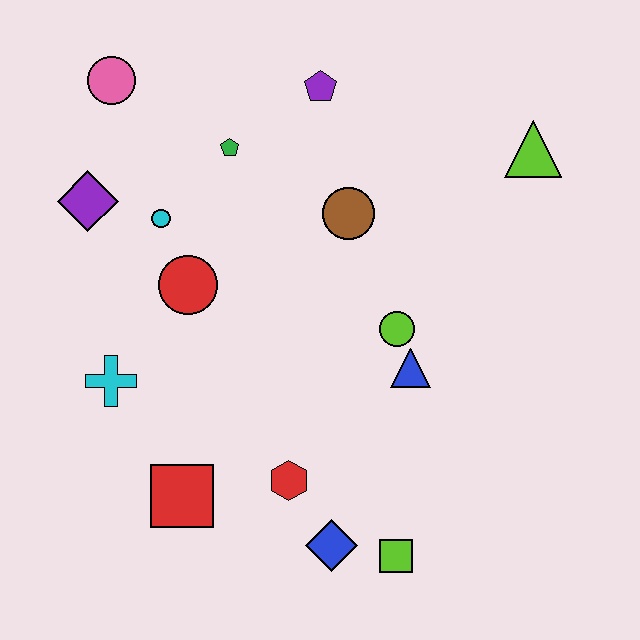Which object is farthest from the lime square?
The pink circle is farthest from the lime square.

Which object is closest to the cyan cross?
The red circle is closest to the cyan cross.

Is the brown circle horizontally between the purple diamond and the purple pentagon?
No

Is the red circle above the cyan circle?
No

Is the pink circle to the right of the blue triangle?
No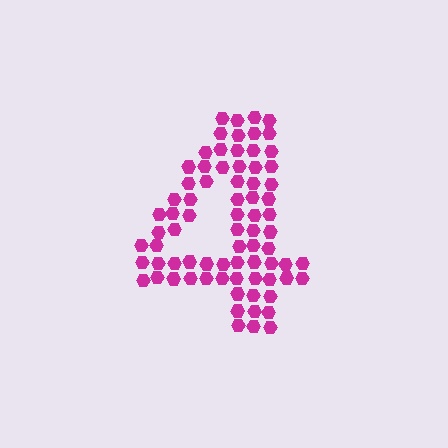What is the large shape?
The large shape is the digit 4.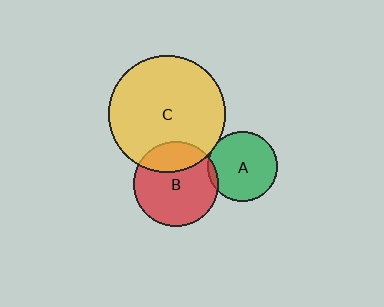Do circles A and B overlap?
Yes.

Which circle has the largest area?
Circle C (yellow).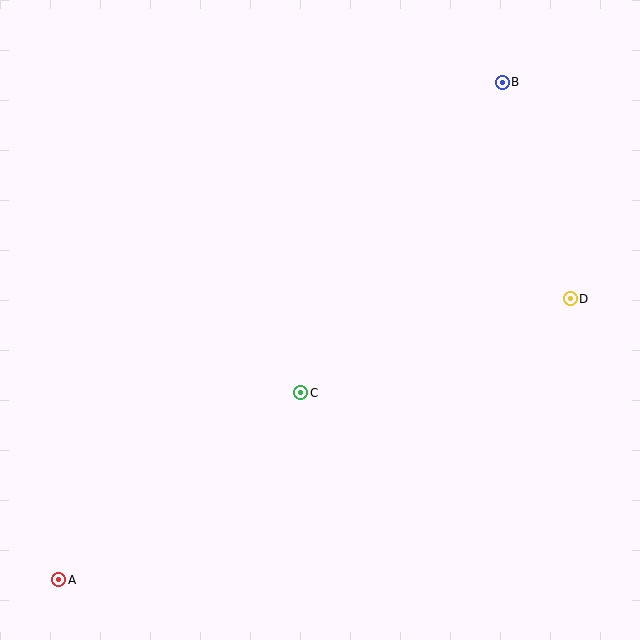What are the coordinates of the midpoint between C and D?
The midpoint between C and D is at (435, 346).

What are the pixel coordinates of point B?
Point B is at (502, 82).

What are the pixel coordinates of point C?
Point C is at (301, 393).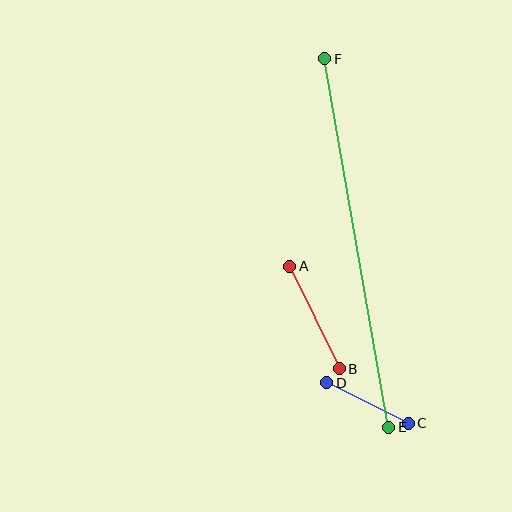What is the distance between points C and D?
The distance is approximately 91 pixels.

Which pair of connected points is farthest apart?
Points E and F are farthest apart.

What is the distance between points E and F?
The distance is approximately 374 pixels.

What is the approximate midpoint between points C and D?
The midpoint is at approximately (368, 403) pixels.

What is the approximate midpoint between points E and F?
The midpoint is at approximately (357, 243) pixels.